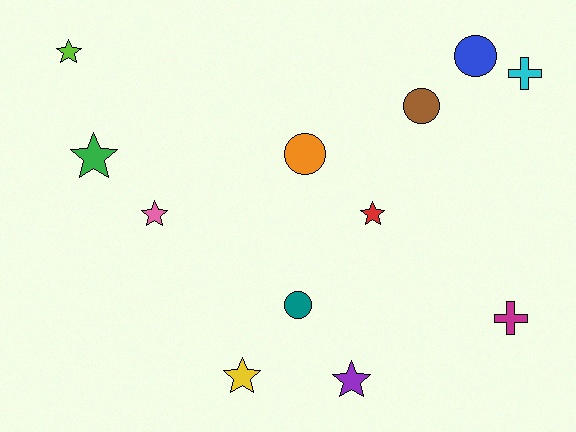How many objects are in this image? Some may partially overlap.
There are 12 objects.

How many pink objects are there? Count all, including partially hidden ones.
There is 1 pink object.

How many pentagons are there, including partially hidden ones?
There are no pentagons.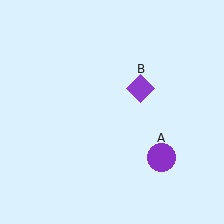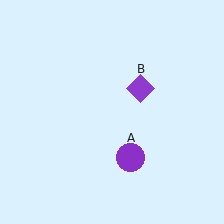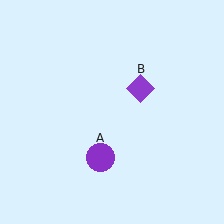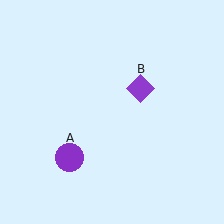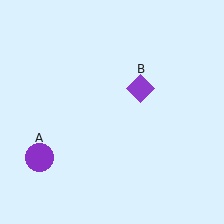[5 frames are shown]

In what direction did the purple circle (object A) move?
The purple circle (object A) moved left.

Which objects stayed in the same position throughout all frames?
Purple diamond (object B) remained stationary.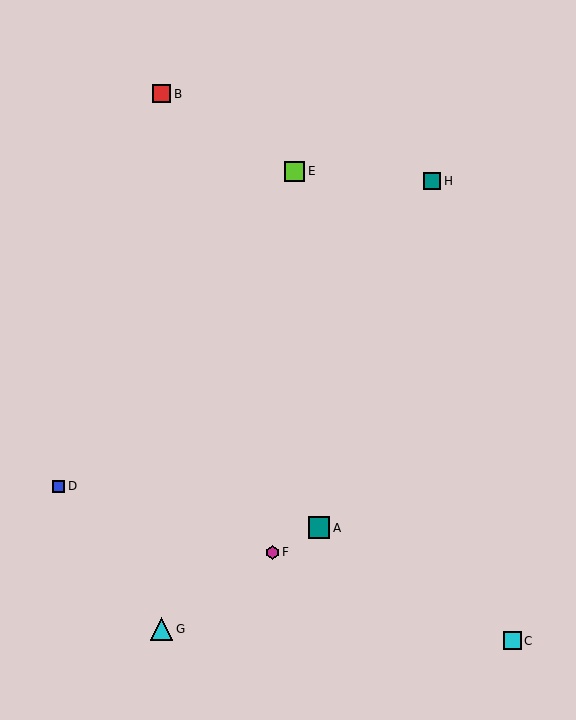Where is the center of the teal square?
The center of the teal square is at (319, 528).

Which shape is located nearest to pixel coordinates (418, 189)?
The teal square (labeled H) at (432, 181) is nearest to that location.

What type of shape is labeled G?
Shape G is a cyan triangle.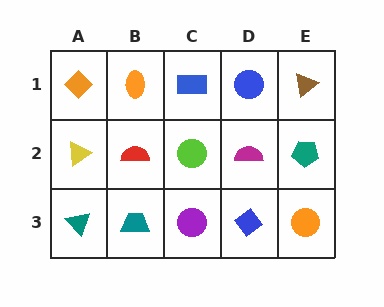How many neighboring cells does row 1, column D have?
3.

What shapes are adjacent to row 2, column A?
An orange diamond (row 1, column A), a teal triangle (row 3, column A), a red semicircle (row 2, column B).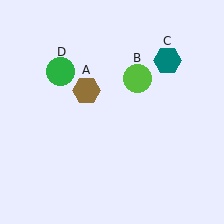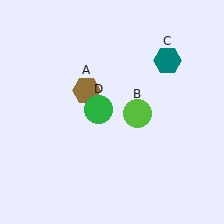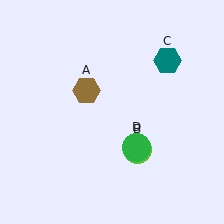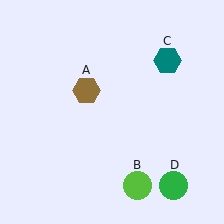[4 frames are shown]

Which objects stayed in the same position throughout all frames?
Brown hexagon (object A) and teal hexagon (object C) remained stationary.